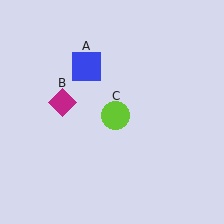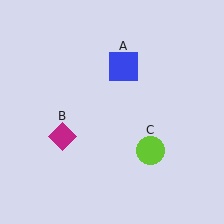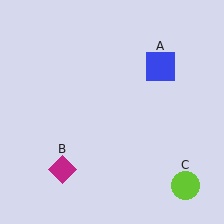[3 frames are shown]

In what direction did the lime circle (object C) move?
The lime circle (object C) moved down and to the right.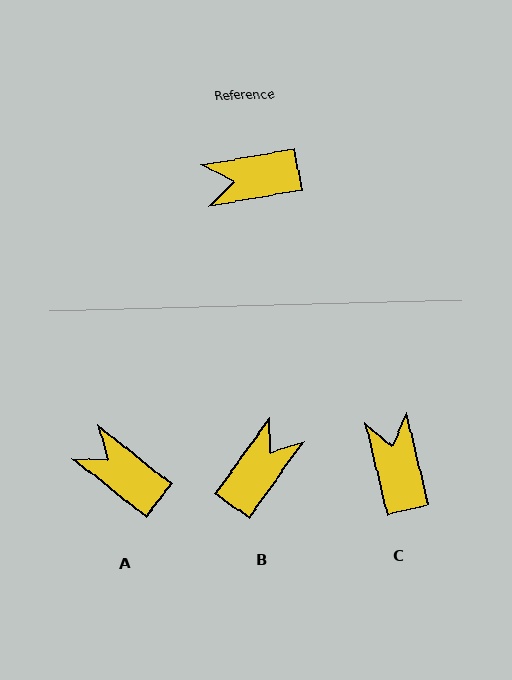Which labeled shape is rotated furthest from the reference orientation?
B, about 136 degrees away.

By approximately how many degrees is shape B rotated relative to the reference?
Approximately 136 degrees clockwise.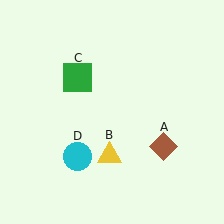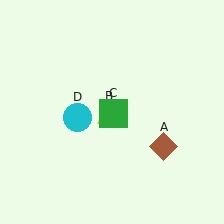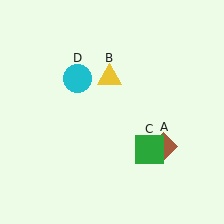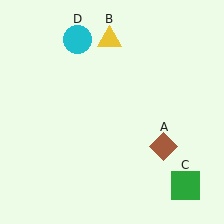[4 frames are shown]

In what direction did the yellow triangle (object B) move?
The yellow triangle (object B) moved up.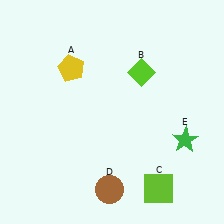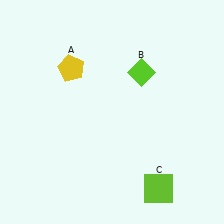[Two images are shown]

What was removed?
The brown circle (D), the green star (E) were removed in Image 2.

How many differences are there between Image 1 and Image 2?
There are 2 differences between the two images.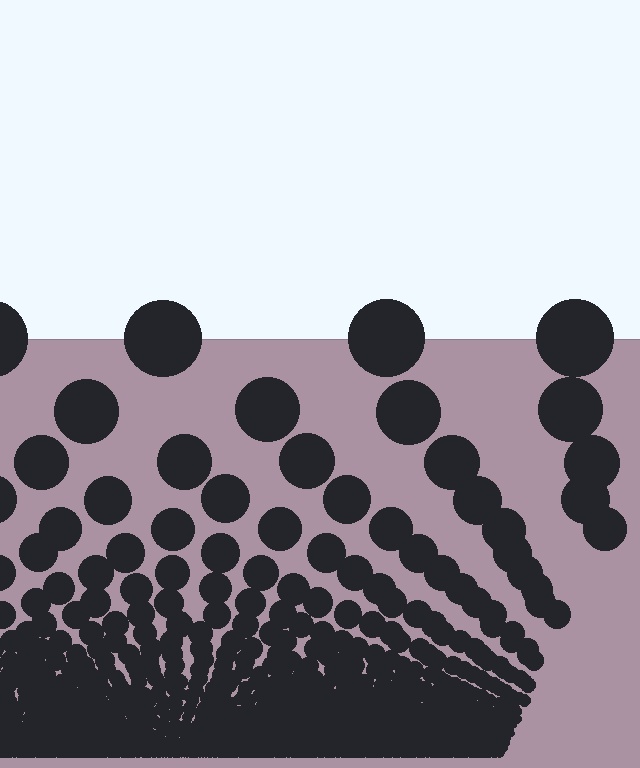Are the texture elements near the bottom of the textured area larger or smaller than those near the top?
Smaller. The gradient is inverted — elements near the bottom are smaller and denser.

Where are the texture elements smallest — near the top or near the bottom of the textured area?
Near the bottom.